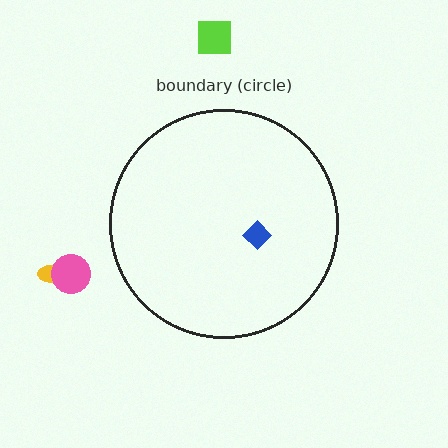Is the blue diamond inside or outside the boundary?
Inside.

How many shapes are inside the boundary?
1 inside, 3 outside.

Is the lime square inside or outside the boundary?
Outside.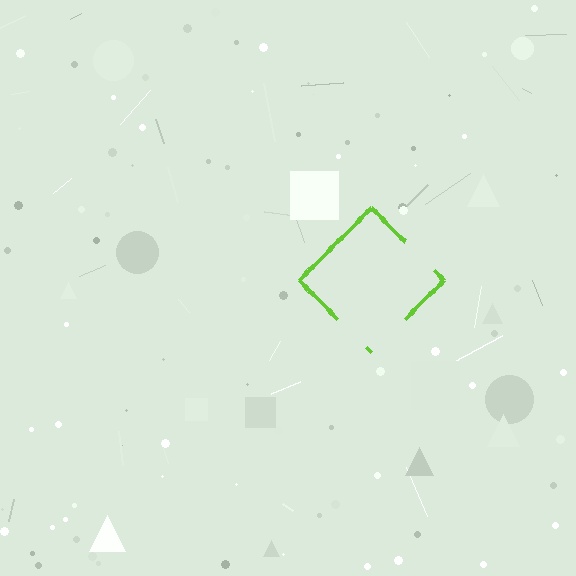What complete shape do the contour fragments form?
The contour fragments form a diamond.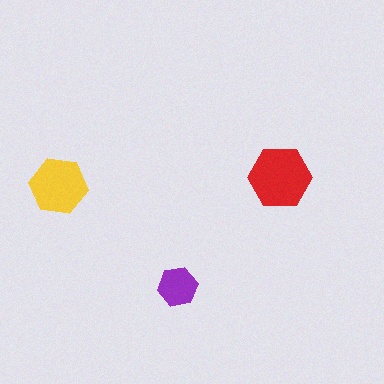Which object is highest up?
The red hexagon is topmost.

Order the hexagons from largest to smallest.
the red one, the yellow one, the purple one.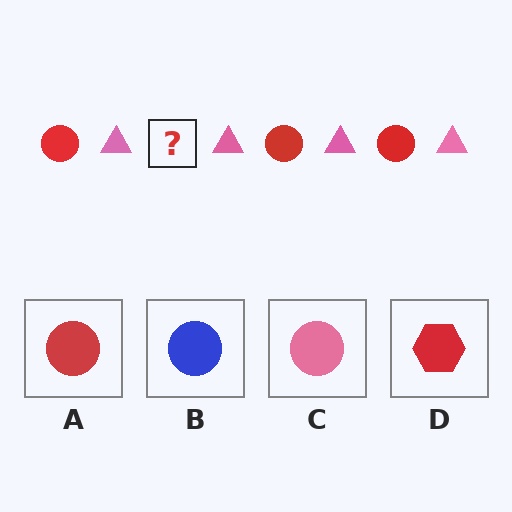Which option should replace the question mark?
Option A.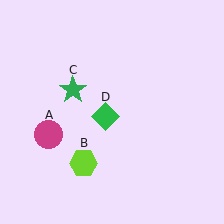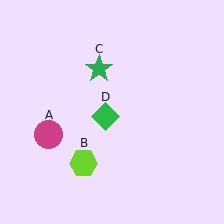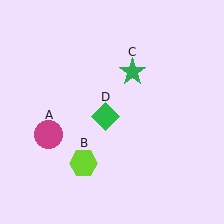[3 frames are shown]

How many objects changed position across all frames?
1 object changed position: green star (object C).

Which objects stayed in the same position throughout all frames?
Magenta circle (object A) and lime hexagon (object B) and green diamond (object D) remained stationary.